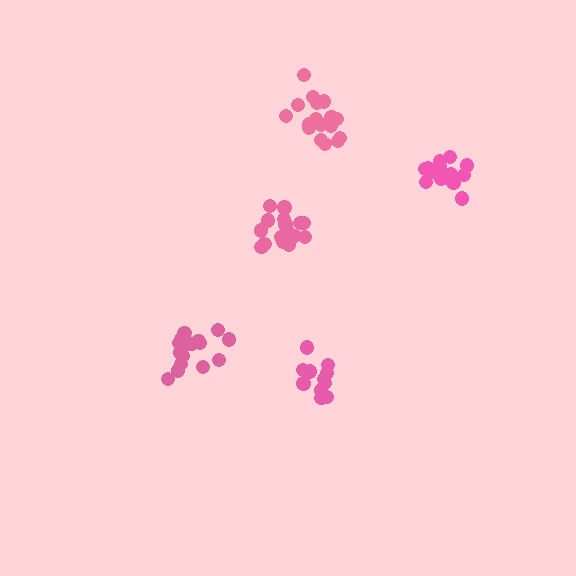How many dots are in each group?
Group 1: 15 dots, Group 2: 16 dots, Group 3: 12 dots, Group 4: 17 dots, Group 5: 17 dots (77 total).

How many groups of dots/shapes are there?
There are 5 groups.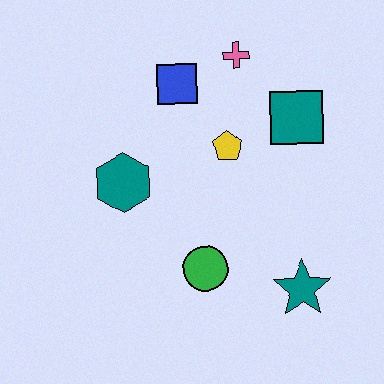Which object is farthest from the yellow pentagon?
The teal star is farthest from the yellow pentagon.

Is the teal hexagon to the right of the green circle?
No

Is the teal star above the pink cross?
No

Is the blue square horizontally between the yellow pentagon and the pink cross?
No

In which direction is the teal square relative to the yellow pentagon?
The teal square is to the right of the yellow pentagon.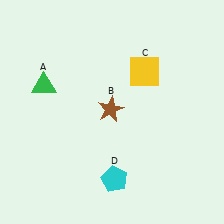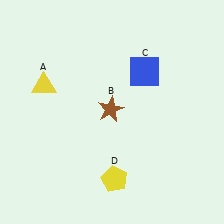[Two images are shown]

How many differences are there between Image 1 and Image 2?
There are 3 differences between the two images.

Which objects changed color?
A changed from green to yellow. C changed from yellow to blue. D changed from cyan to yellow.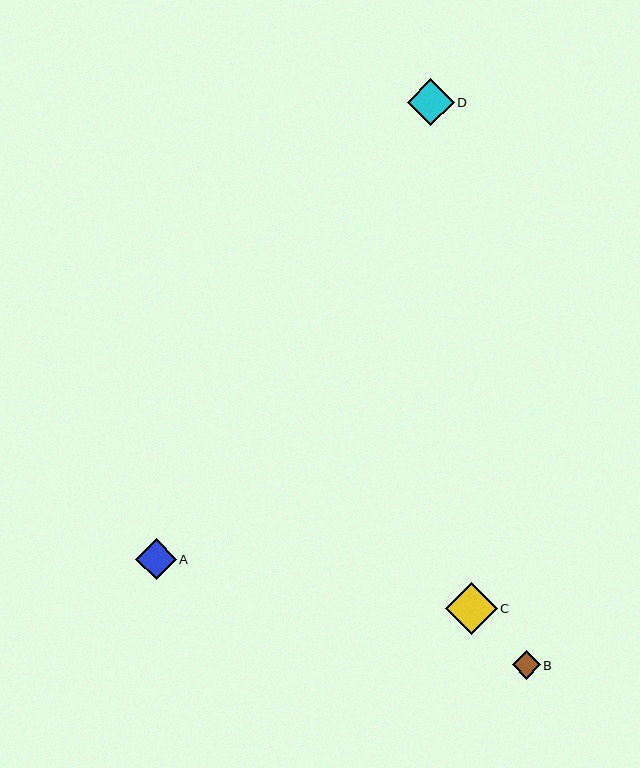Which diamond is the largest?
Diamond C is the largest with a size of approximately 52 pixels.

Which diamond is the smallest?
Diamond B is the smallest with a size of approximately 28 pixels.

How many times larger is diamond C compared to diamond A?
Diamond C is approximately 1.3 times the size of diamond A.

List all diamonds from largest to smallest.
From largest to smallest: C, D, A, B.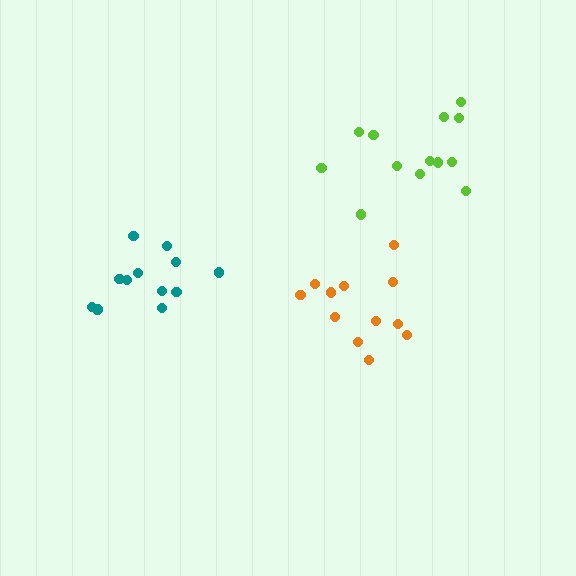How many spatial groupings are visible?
There are 3 spatial groupings.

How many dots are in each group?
Group 1: 12 dots, Group 2: 13 dots, Group 3: 12 dots (37 total).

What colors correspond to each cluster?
The clusters are colored: orange, lime, teal.